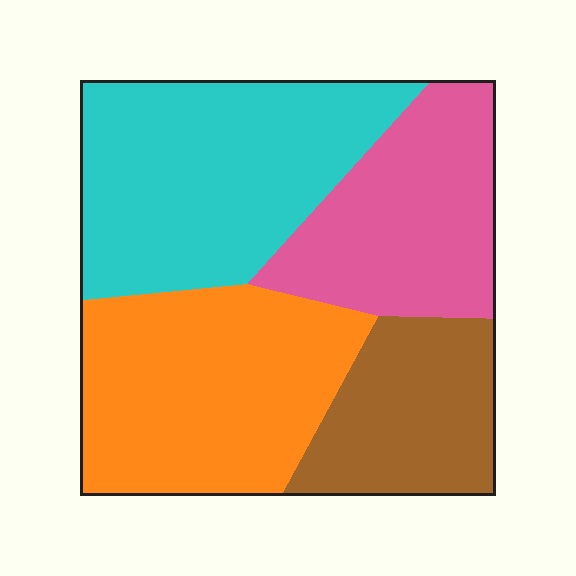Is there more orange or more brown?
Orange.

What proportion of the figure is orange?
Orange covers around 30% of the figure.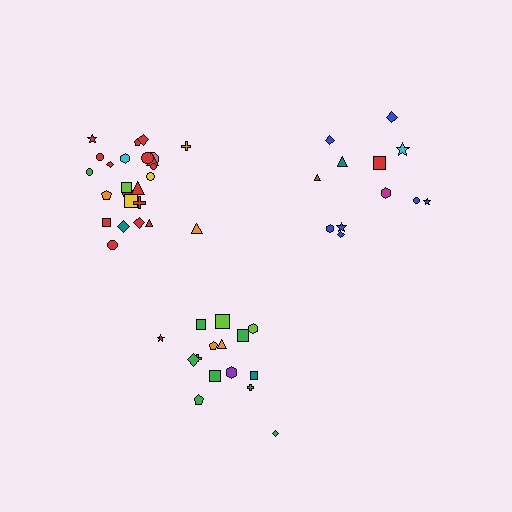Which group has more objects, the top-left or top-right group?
The top-left group.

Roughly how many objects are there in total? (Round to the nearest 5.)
Roughly 50 objects in total.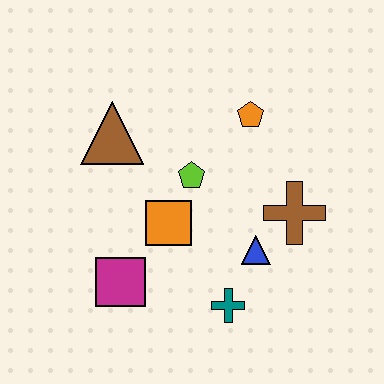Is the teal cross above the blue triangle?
No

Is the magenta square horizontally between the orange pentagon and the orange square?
No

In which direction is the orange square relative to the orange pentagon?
The orange square is below the orange pentagon.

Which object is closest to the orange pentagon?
The lime pentagon is closest to the orange pentagon.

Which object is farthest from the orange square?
The orange pentagon is farthest from the orange square.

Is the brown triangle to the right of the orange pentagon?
No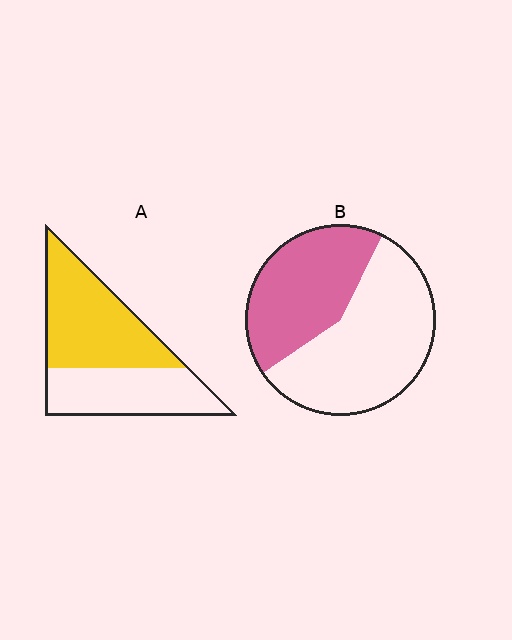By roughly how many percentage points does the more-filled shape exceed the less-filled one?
By roughly 15 percentage points (A over B).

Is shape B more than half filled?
No.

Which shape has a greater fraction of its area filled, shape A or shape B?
Shape A.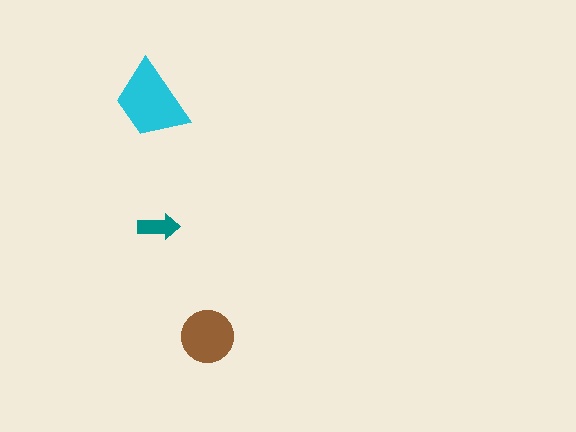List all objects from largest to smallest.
The cyan trapezoid, the brown circle, the teal arrow.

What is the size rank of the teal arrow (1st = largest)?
3rd.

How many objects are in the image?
There are 3 objects in the image.